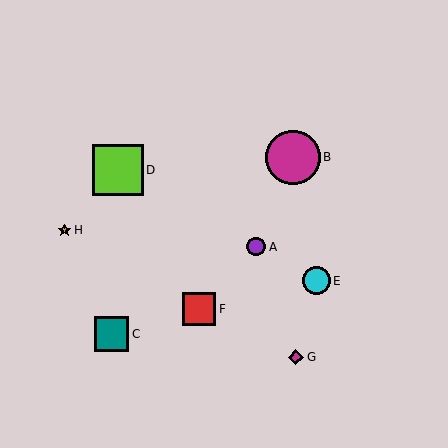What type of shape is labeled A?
Shape A is a purple circle.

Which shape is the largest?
The magenta circle (labeled B) is the largest.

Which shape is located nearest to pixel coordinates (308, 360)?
The magenta diamond (labeled G) at (296, 357) is nearest to that location.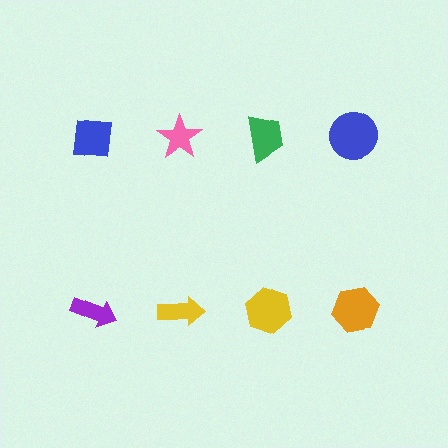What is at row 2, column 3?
A yellow hexagon.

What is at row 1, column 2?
A pink star.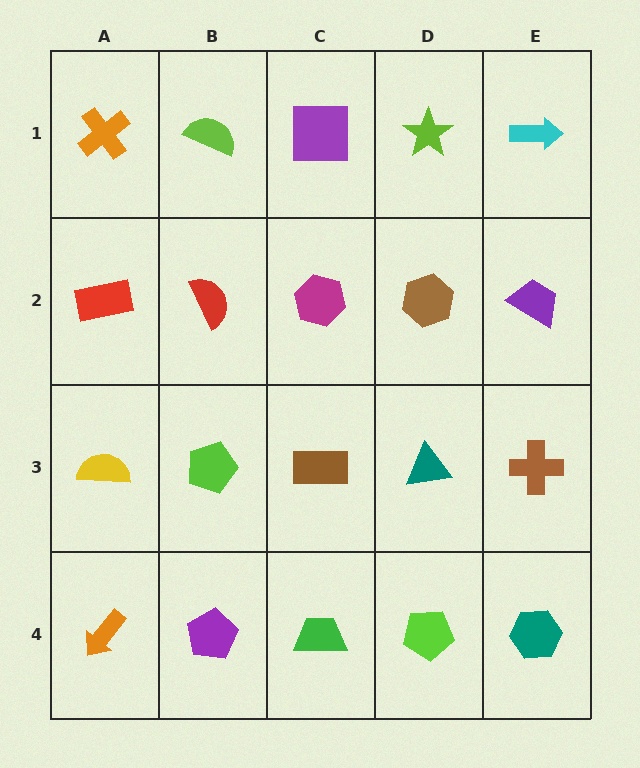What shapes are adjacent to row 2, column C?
A purple square (row 1, column C), a brown rectangle (row 3, column C), a red semicircle (row 2, column B), a brown hexagon (row 2, column D).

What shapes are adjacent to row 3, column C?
A magenta hexagon (row 2, column C), a green trapezoid (row 4, column C), a lime pentagon (row 3, column B), a teal triangle (row 3, column D).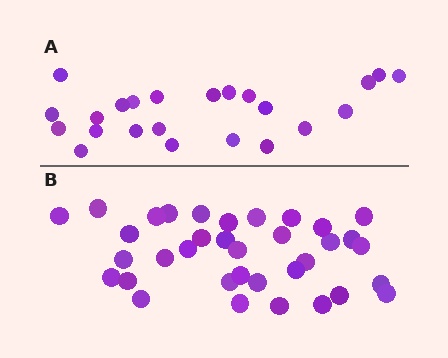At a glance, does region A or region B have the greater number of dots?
Region B (the bottom region) has more dots.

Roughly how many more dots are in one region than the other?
Region B has roughly 12 or so more dots than region A.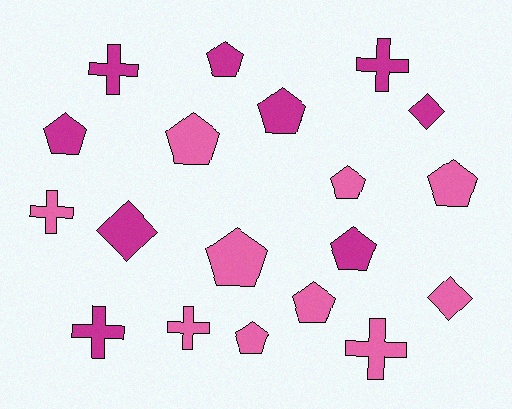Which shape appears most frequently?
Pentagon, with 10 objects.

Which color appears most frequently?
Pink, with 10 objects.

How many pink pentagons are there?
There are 6 pink pentagons.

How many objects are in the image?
There are 19 objects.